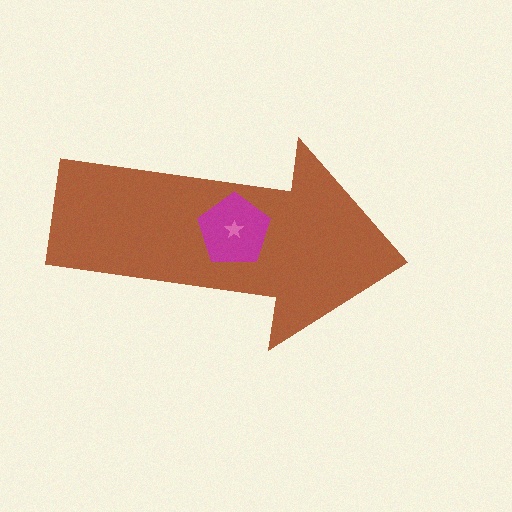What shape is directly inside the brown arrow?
The magenta pentagon.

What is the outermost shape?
The brown arrow.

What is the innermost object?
The pink star.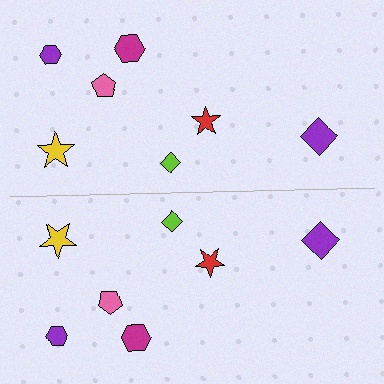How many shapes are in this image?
There are 14 shapes in this image.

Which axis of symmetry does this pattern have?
The pattern has a horizontal axis of symmetry running through the center of the image.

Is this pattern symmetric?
Yes, this pattern has bilateral (reflection) symmetry.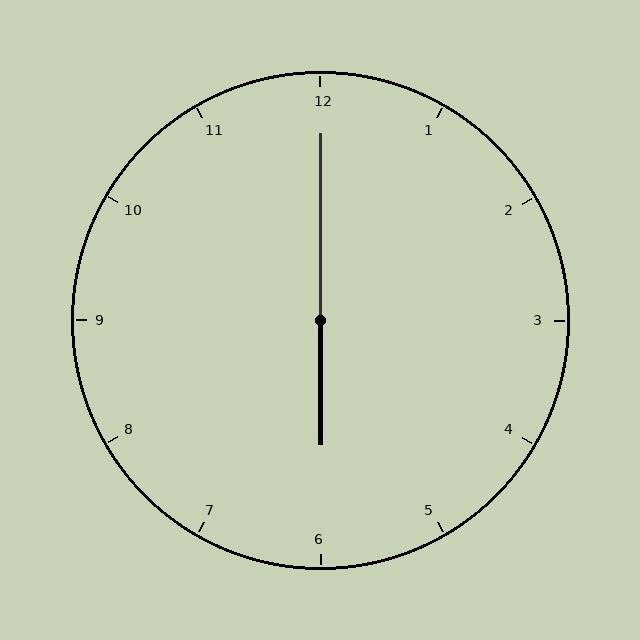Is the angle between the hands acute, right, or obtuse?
It is obtuse.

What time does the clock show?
6:00.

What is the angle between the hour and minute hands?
Approximately 180 degrees.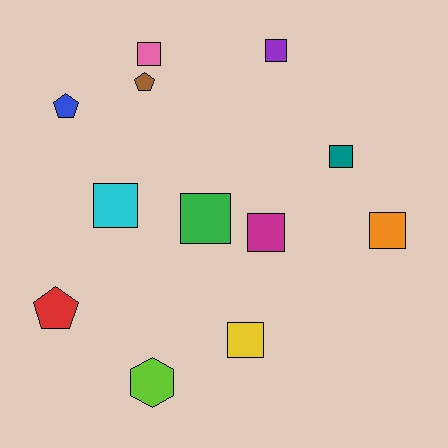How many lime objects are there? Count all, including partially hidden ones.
There is 1 lime object.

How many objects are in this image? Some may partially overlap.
There are 12 objects.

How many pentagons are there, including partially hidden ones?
There are 3 pentagons.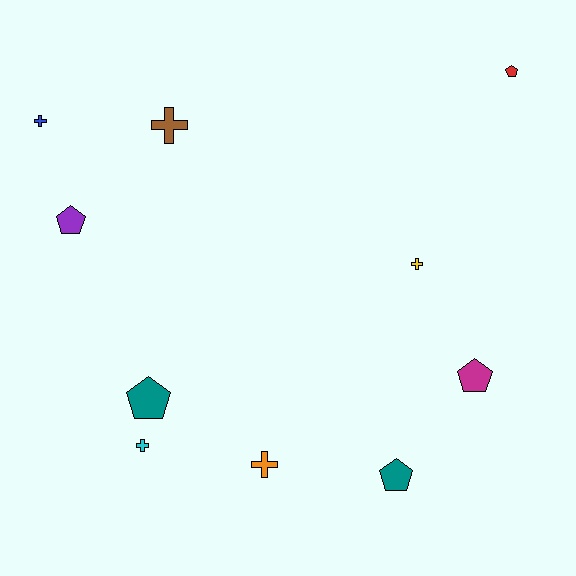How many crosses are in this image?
There are 5 crosses.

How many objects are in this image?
There are 10 objects.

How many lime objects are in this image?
There are no lime objects.